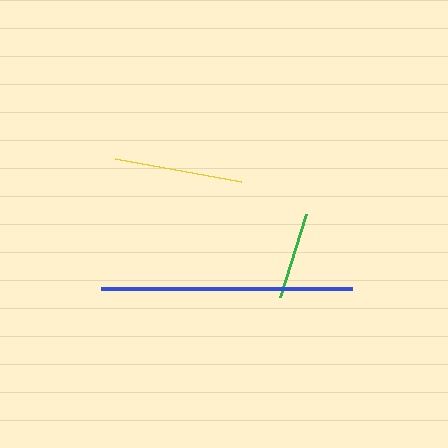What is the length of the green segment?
The green segment is approximately 87 pixels long.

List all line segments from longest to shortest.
From longest to shortest: blue, yellow, green.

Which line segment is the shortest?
The green line is the shortest at approximately 87 pixels.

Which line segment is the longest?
The blue line is the longest at approximately 251 pixels.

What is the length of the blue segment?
The blue segment is approximately 251 pixels long.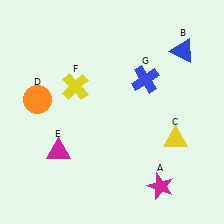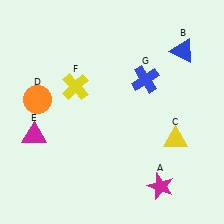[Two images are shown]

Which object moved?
The magenta triangle (E) moved left.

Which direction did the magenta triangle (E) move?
The magenta triangle (E) moved left.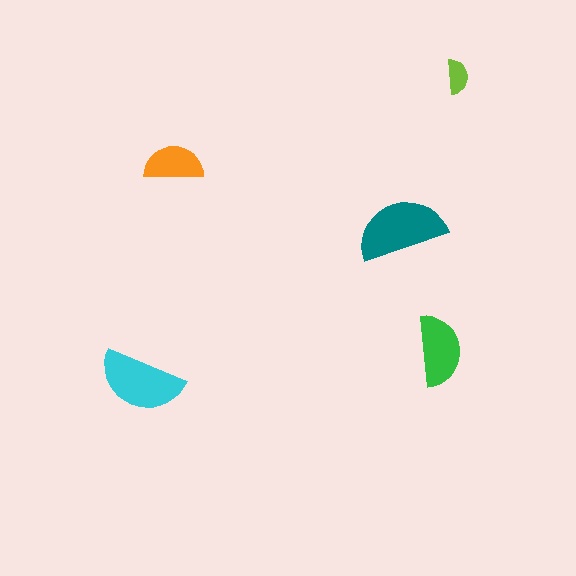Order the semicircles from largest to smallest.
the teal one, the cyan one, the green one, the orange one, the lime one.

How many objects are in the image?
There are 5 objects in the image.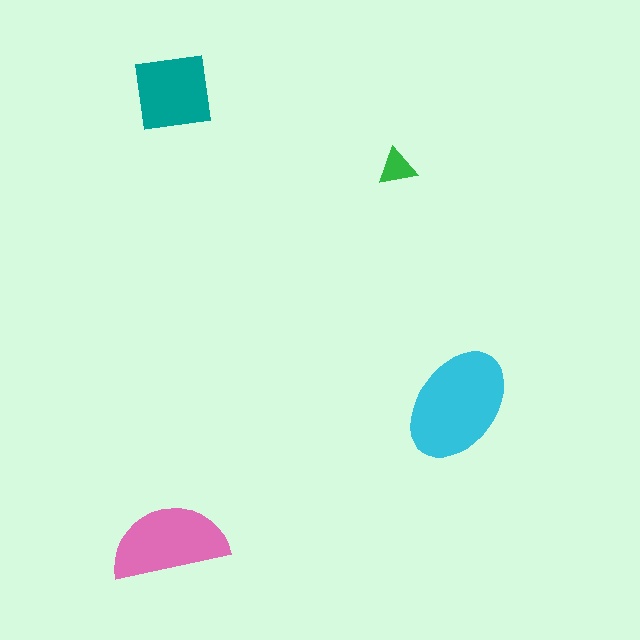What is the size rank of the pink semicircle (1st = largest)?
2nd.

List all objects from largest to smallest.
The cyan ellipse, the pink semicircle, the teal square, the green triangle.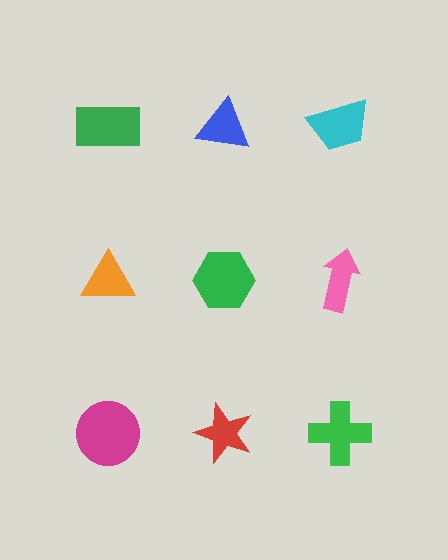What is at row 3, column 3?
A green cross.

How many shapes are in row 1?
3 shapes.